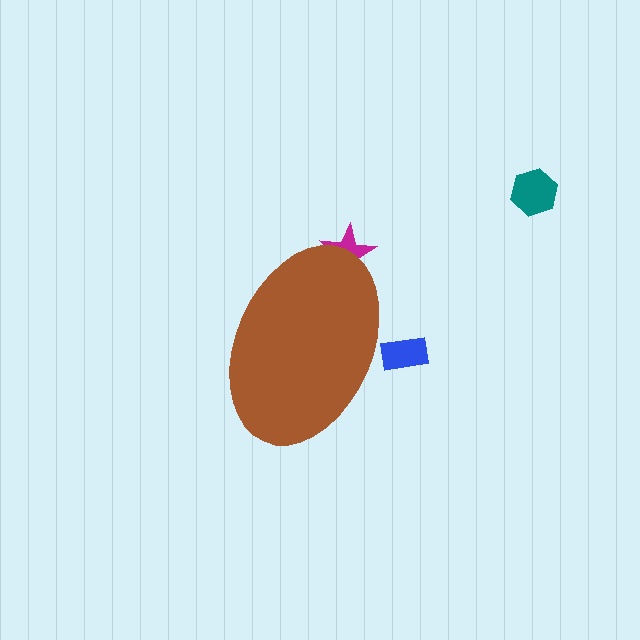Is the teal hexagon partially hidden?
No, the teal hexagon is fully visible.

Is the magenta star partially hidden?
Yes, the magenta star is partially hidden behind the brown ellipse.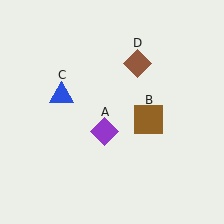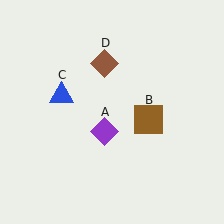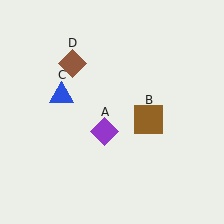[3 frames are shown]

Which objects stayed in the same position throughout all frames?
Purple diamond (object A) and brown square (object B) and blue triangle (object C) remained stationary.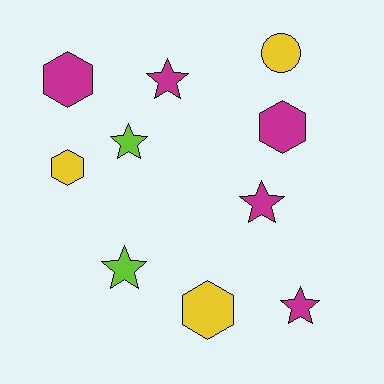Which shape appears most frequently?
Star, with 5 objects.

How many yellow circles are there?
There is 1 yellow circle.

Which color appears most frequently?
Magenta, with 5 objects.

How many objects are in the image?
There are 10 objects.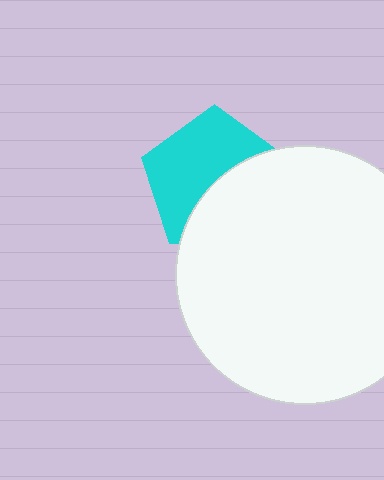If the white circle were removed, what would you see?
You would see the complete cyan pentagon.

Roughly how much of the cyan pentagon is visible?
About half of it is visible (roughly 56%).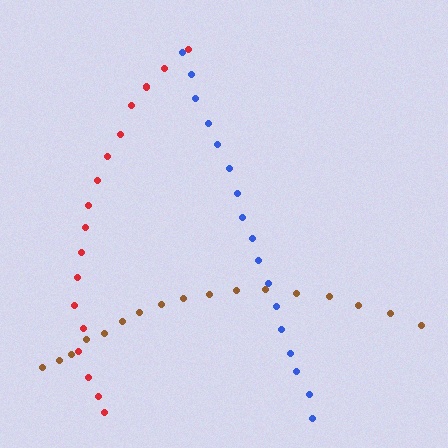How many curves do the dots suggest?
There are 3 distinct paths.